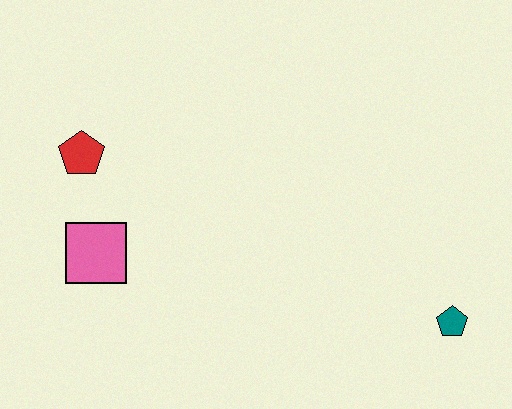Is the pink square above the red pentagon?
No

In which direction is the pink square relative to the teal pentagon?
The pink square is to the left of the teal pentagon.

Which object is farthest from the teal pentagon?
The red pentagon is farthest from the teal pentagon.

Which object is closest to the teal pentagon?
The pink square is closest to the teal pentagon.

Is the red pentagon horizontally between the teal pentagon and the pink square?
No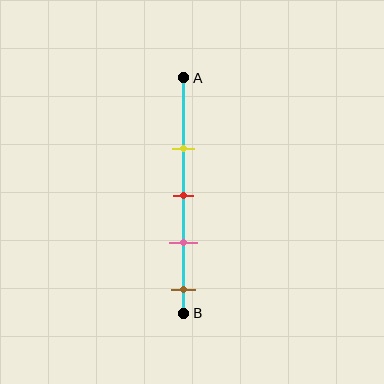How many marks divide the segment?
There are 4 marks dividing the segment.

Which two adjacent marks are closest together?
The red and pink marks are the closest adjacent pair.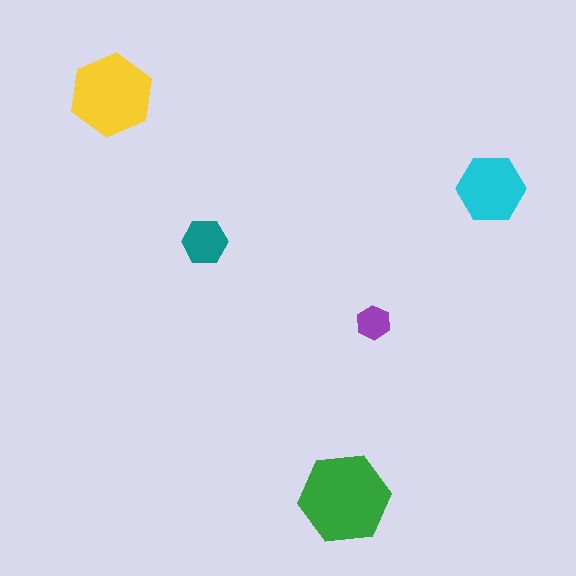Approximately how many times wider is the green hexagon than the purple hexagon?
About 2.5 times wider.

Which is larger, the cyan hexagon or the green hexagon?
The green one.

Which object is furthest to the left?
The yellow hexagon is leftmost.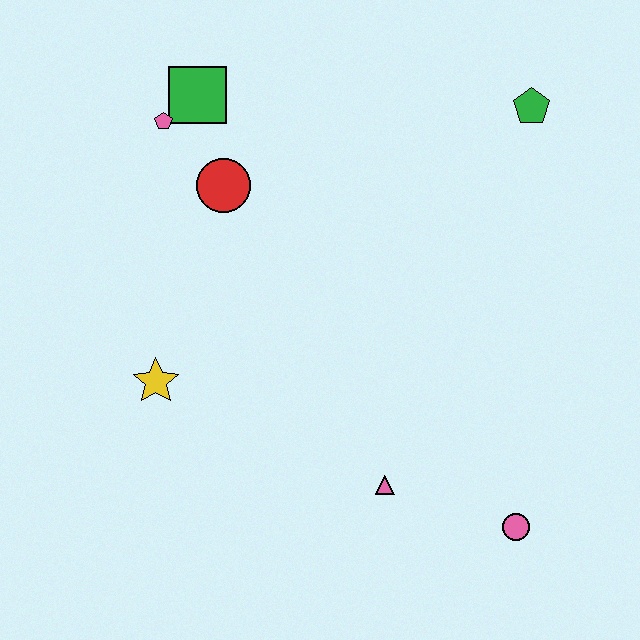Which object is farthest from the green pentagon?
The yellow star is farthest from the green pentagon.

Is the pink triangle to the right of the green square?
Yes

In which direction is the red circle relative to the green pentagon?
The red circle is to the left of the green pentagon.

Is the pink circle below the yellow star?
Yes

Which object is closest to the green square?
The pink pentagon is closest to the green square.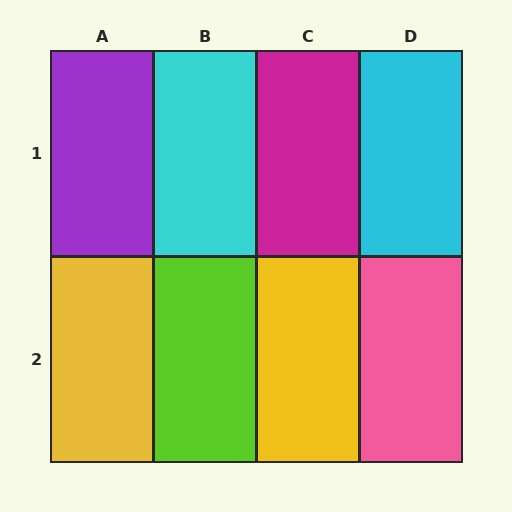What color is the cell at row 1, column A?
Purple.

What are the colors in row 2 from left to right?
Yellow, lime, yellow, pink.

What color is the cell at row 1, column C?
Magenta.